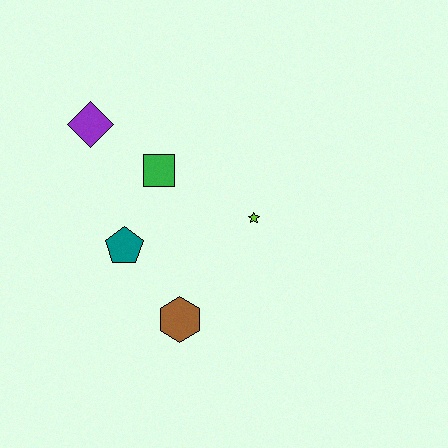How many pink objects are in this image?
There are no pink objects.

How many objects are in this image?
There are 5 objects.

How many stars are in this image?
There is 1 star.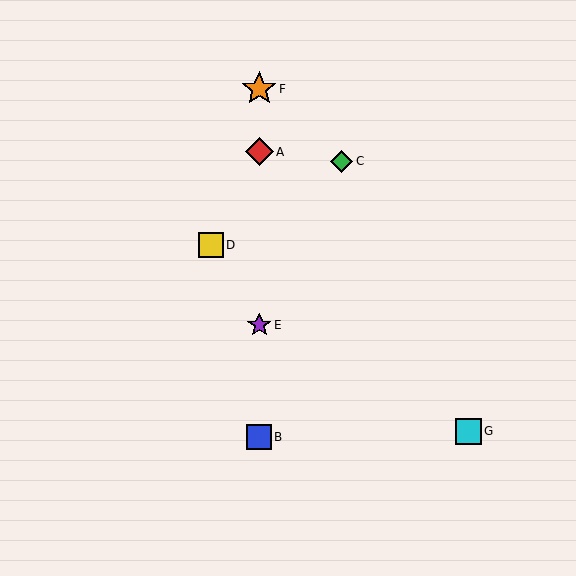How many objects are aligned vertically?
4 objects (A, B, E, F) are aligned vertically.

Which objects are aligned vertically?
Objects A, B, E, F are aligned vertically.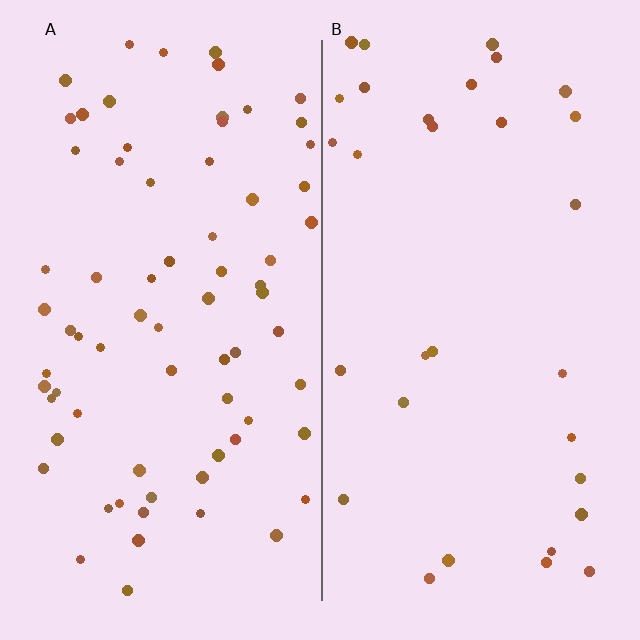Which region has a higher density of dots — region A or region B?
A (the left).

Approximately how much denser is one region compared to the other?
Approximately 2.3× — region A over region B.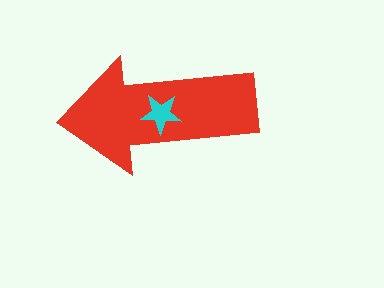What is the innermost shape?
The cyan star.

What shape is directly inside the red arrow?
The cyan star.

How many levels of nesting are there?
2.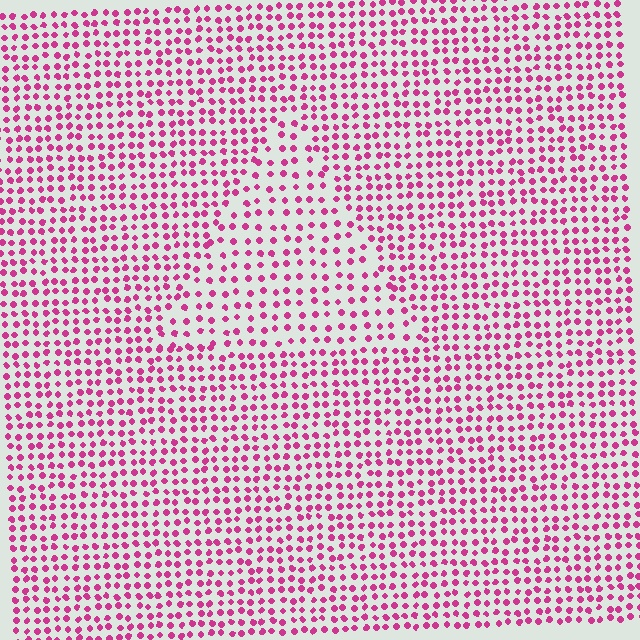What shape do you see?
I see a triangle.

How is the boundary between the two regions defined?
The boundary is defined by a change in element density (approximately 1.6x ratio). All elements are the same color, size, and shape.